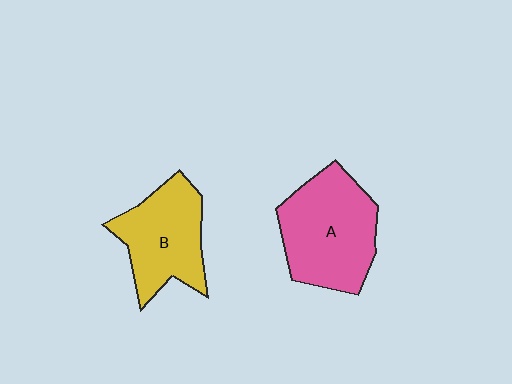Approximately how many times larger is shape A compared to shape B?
Approximately 1.2 times.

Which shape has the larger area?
Shape A (pink).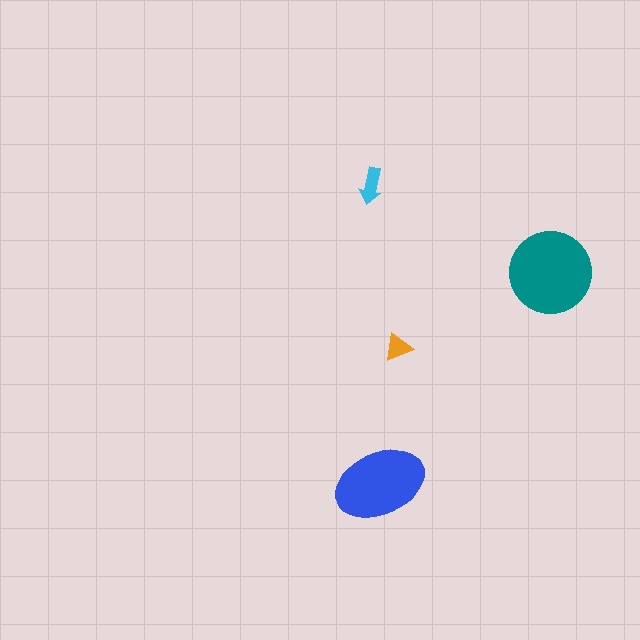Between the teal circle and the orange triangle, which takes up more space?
The teal circle.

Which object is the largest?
The teal circle.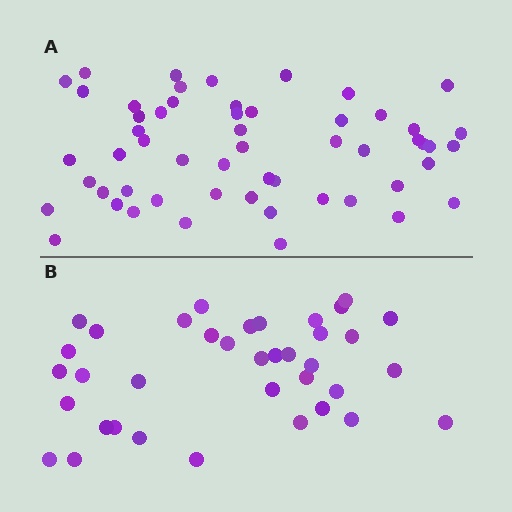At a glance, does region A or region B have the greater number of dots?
Region A (the top region) has more dots.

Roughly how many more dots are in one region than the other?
Region A has approximately 20 more dots than region B.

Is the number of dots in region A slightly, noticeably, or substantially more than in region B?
Region A has substantially more. The ratio is roughly 1.5 to 1.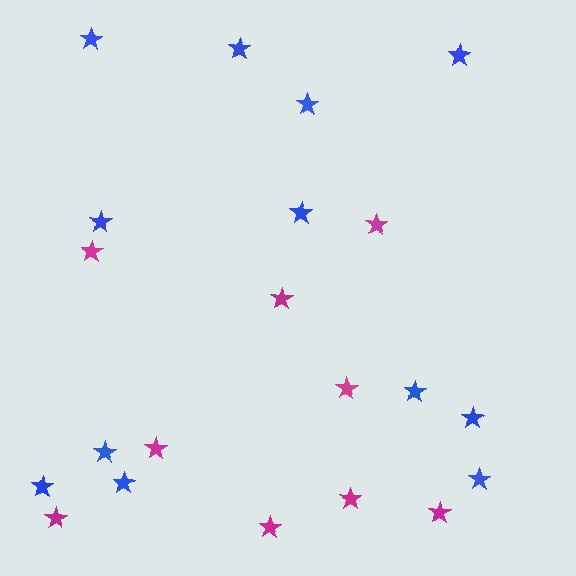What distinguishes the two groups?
There are 2 groups: one group of blue stars (12) and one group of magenta stars (9).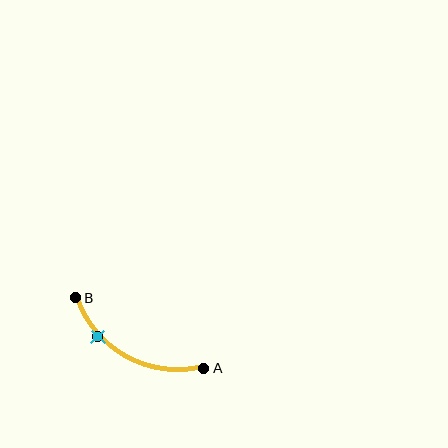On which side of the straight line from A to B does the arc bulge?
The arc bulges below the straight line connecting A and B.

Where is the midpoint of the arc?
The arc midpoint is the point on the curve farthest from the straight line joining A and B. It sits below that line.